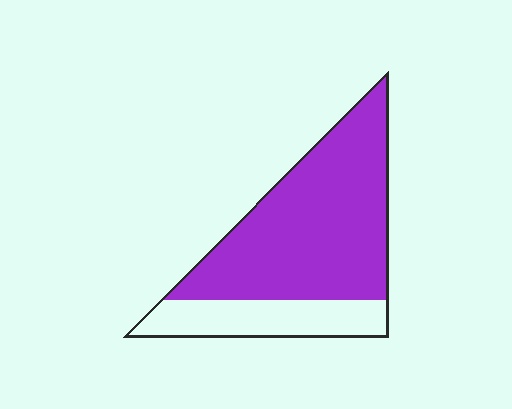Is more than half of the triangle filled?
Yes.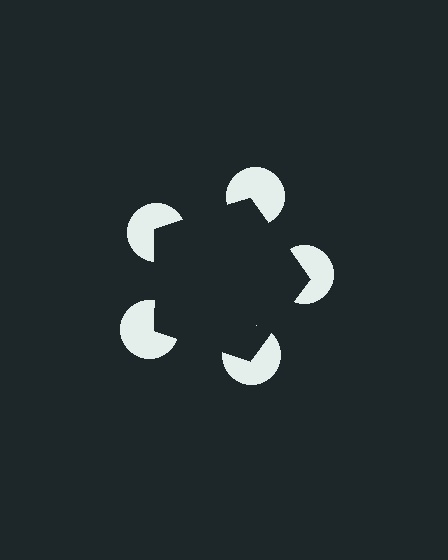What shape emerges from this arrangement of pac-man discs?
An illusory pentagon — its edges are inferred from the aligned wedge cuts in the pac-man discs, not physically drawn.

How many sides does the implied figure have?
5 sides.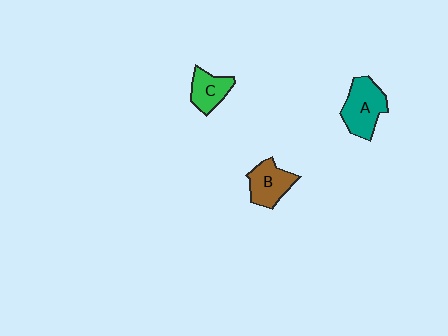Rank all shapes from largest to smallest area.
From largest to smallest: A (teal), B (brown), C (green).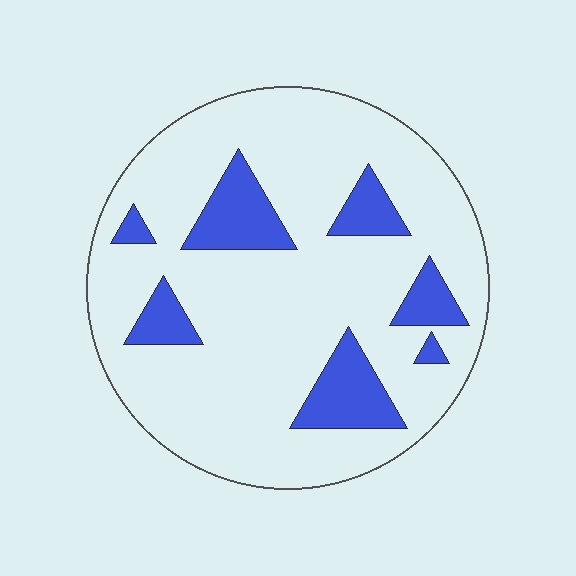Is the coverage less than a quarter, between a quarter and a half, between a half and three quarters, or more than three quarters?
Less than a quarter.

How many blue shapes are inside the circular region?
7.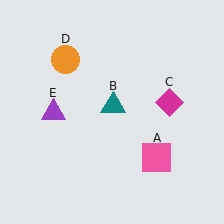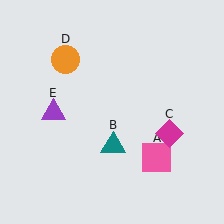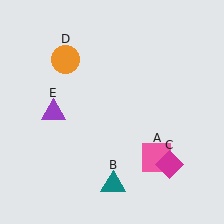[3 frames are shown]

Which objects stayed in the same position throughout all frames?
Pink square (object A) and orange circle (object D) and purple triangle (object E) remained stationary.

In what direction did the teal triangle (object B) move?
The teal triangle (object B) moved down.